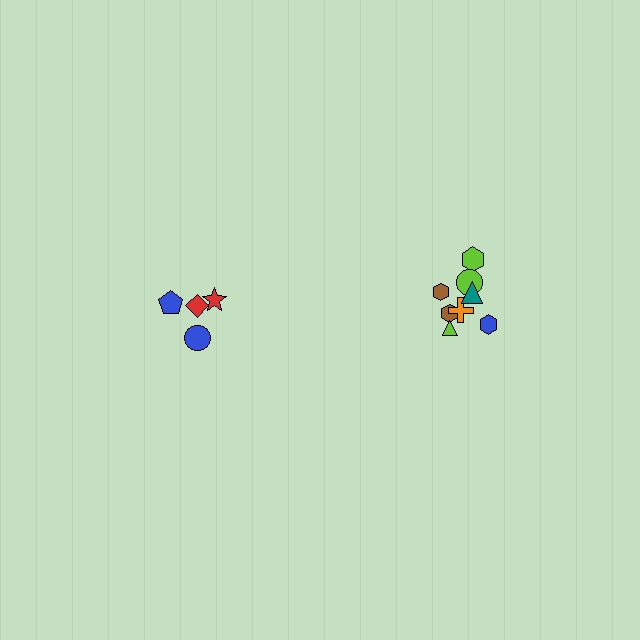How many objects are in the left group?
There are 4 objects.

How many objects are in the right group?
There are 8 objects.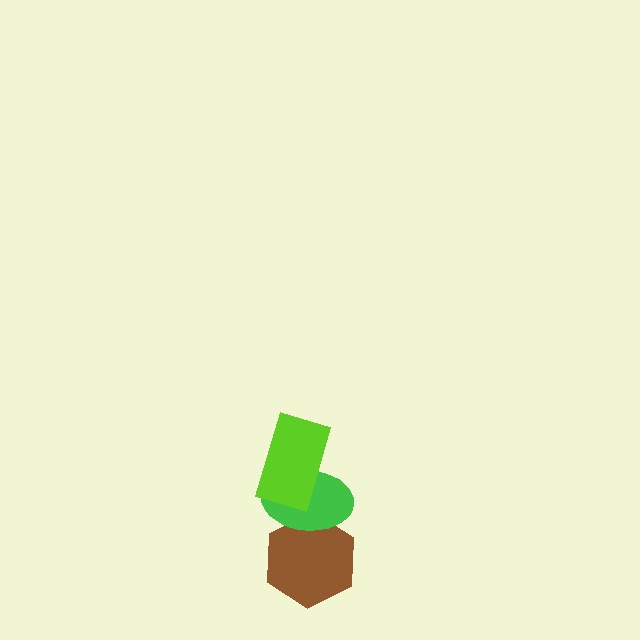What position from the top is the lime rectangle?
The lime rectangle is 1st from the top.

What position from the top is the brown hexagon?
The brown hexagon is 3rd from the top.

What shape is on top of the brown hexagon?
The green ellipse is on top of the brown hexagon.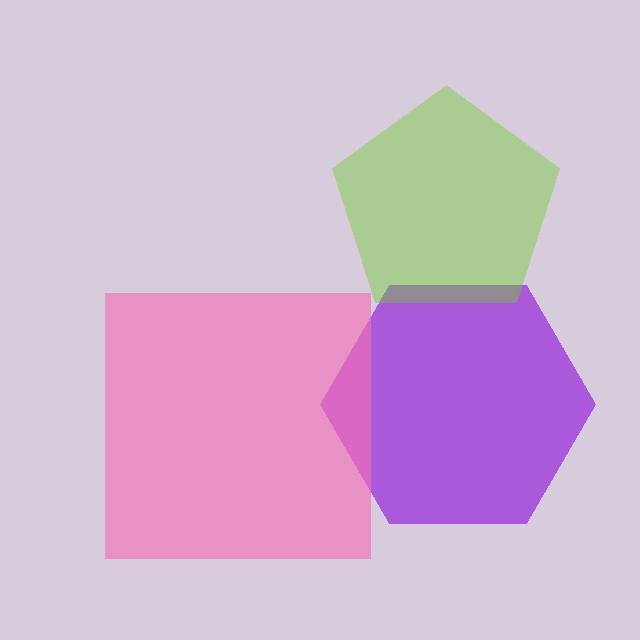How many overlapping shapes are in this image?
There are 3 overlapping shapes in the image.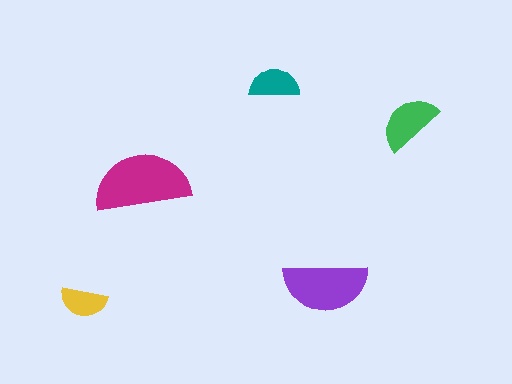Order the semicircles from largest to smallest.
the magenta one, the purple one, the green one, the teal one, the yellow one.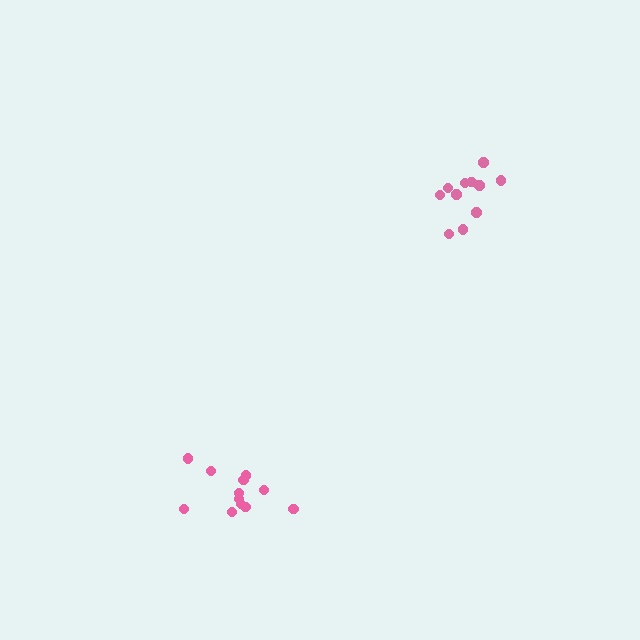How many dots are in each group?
Group 1: 11 dots, Group 2: 12 dots (23 total).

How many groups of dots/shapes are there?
There are 2 groups.